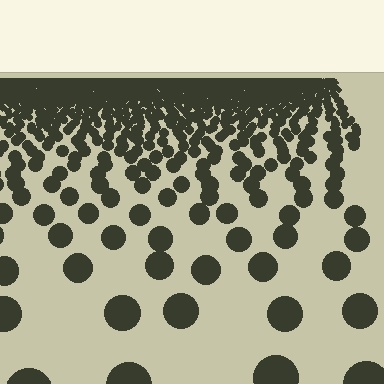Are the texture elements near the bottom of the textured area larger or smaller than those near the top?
Larger. Near the bottom, elements are closer to the viewer and appear at a bigger on-screen size.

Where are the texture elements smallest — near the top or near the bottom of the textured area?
Near the top.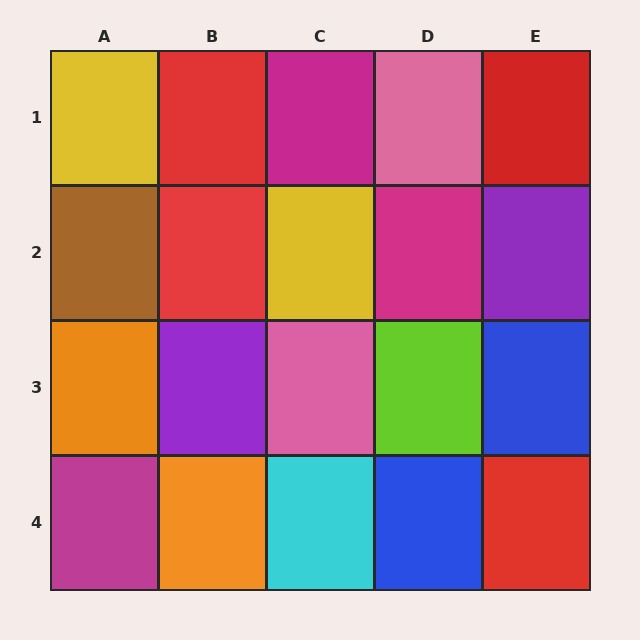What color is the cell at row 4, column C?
Cyan.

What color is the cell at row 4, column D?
Blue.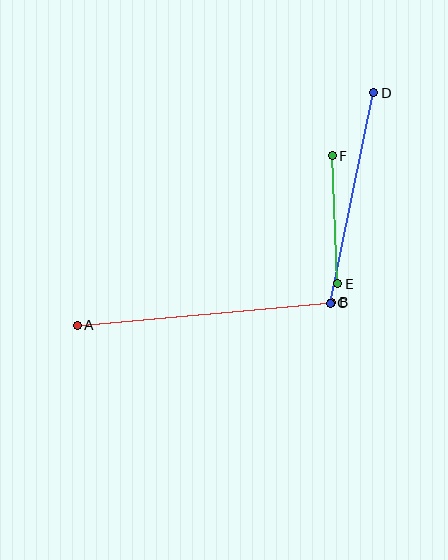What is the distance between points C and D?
The distance is approximately 215 pixels.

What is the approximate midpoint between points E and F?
The midpoint is at approximately (335, 220) pixels.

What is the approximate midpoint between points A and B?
The midpoint is at approximately (204, 314) pixels.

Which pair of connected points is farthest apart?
Points A and B are farthest apart.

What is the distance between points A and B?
The distance is approximately 256 pixels.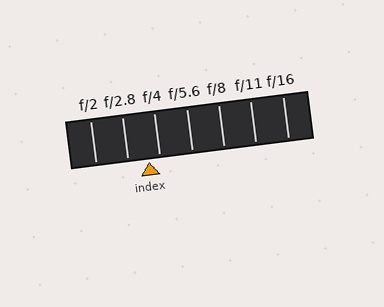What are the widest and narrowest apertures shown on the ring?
The widest aperture shown is f/2 and the narrowest is f/16.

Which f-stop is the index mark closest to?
The index mark is closest to f/4.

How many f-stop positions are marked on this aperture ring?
There are 7 f-stop positions marked.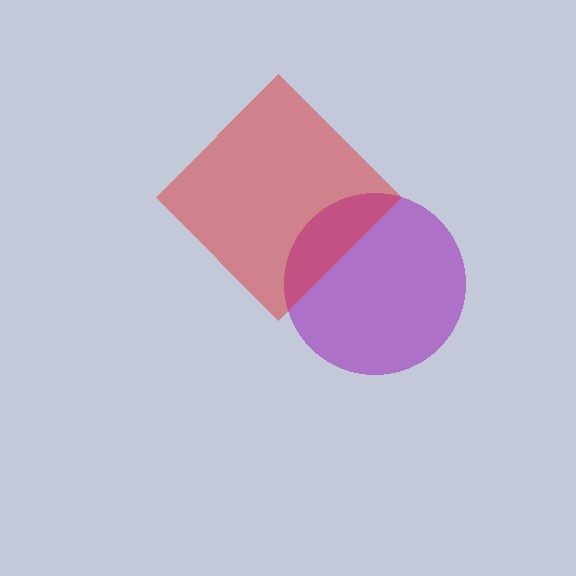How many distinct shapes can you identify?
There are 2 distinct shapes: a purple circle, a red diamond.